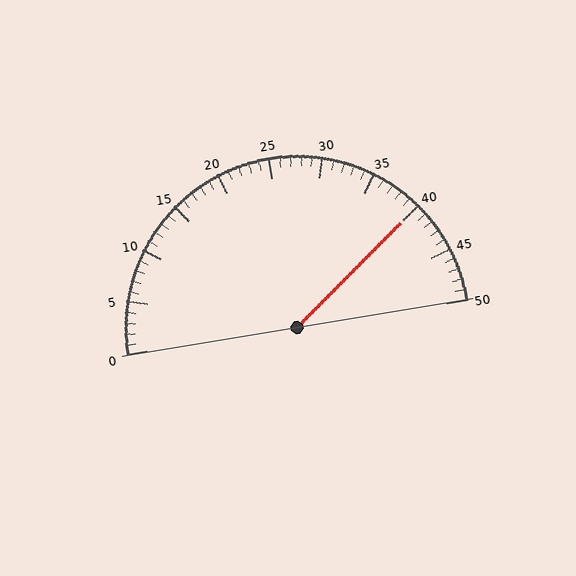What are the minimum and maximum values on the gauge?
The gauge ranges from 0 to 50.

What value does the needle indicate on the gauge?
The needle indicates approximately 40.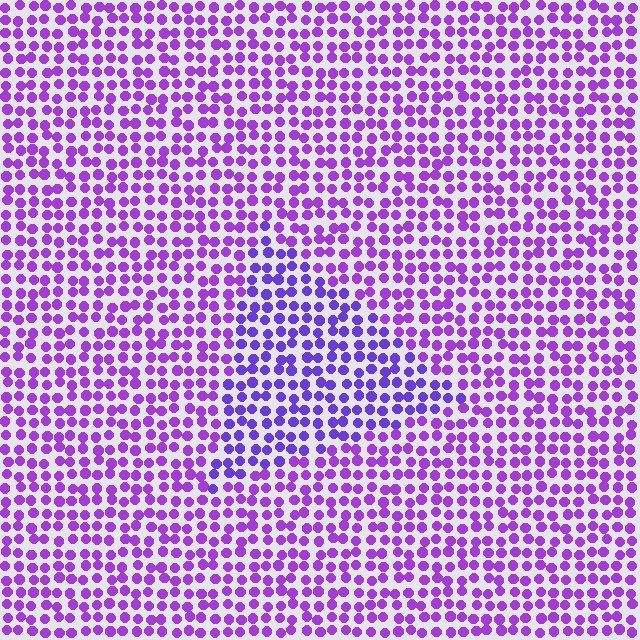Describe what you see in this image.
The image is filled with small purple elements in a uniform arrangement. A triangle-shaped region is visible where the elements are tinted to a slightly different hue, forming a subtle color boundary.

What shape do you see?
I see a triangle.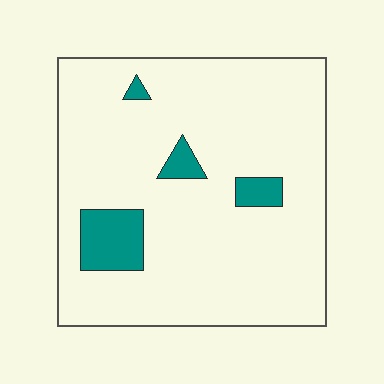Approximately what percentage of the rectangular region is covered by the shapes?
Approximately 10%.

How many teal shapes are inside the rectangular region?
4.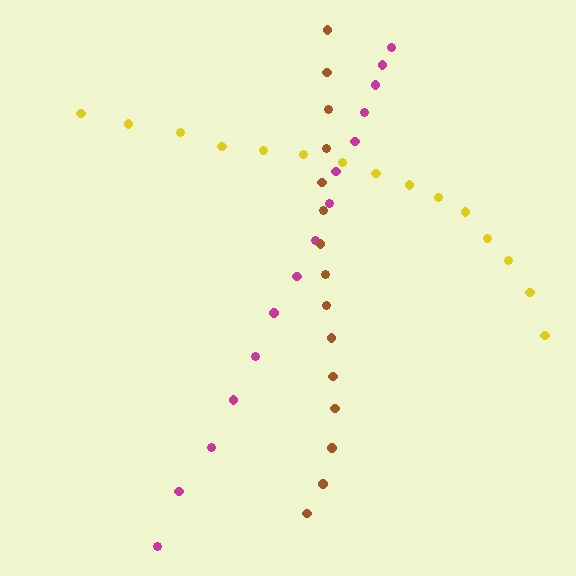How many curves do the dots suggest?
There are 3 distinct paths.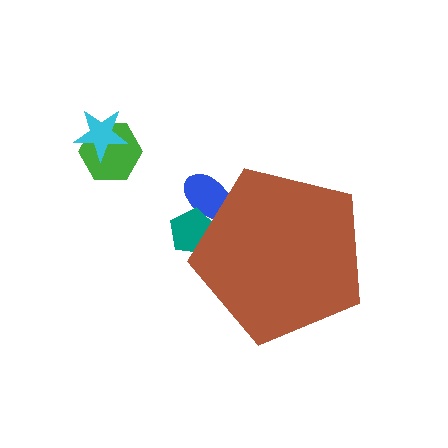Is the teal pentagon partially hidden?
Yes, the teal pentagon is partially hidden behind the brown pentagon.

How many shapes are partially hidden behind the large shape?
2 shapes are partially hidden.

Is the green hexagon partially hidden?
No, the green hexagon is fully visible.